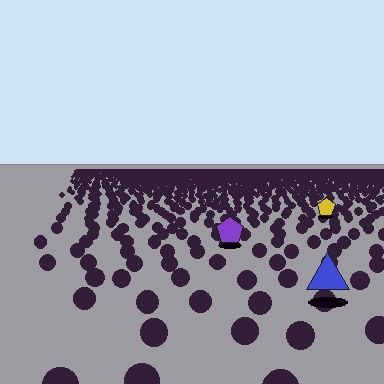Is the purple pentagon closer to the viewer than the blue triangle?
No. The blue triangle is closer — you can tell from the texture gradient: the ground texture is coarser near it.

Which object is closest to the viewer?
The blue triangle is closest. The texture marks near it are larger and more spread out.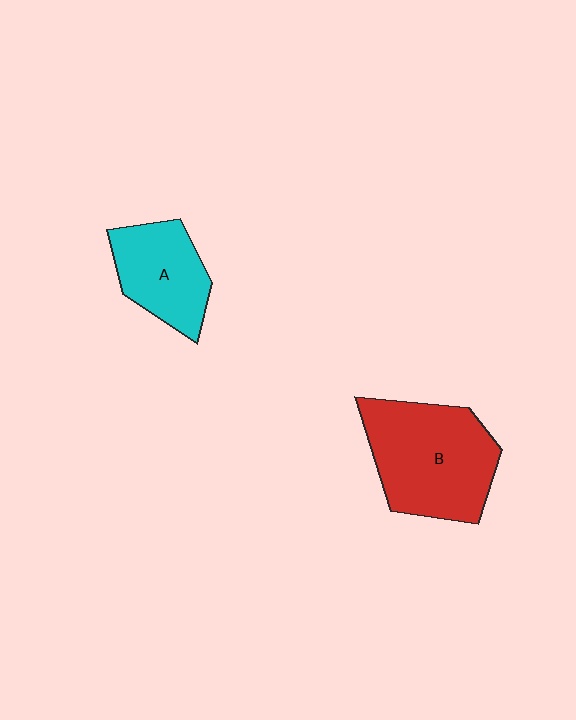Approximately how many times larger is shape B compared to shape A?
Approximately 1.6 times.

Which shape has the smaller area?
Shape A (cyan).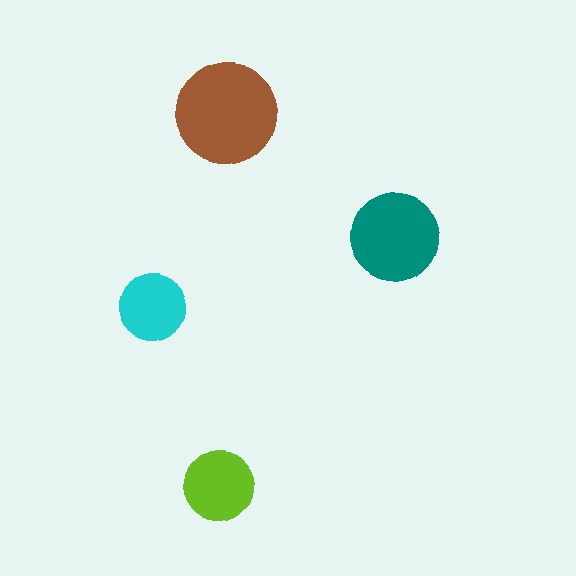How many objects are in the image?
There are 4 objects in the image.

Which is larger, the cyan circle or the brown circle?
The brown one.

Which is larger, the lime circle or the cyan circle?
The lime one.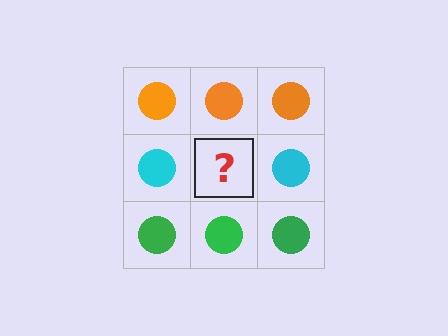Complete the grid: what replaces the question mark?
The question mark should be replaced with a cyan circle.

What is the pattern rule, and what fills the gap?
The rule is that each row has a consistent color. The gap should be filled with a cyan circle.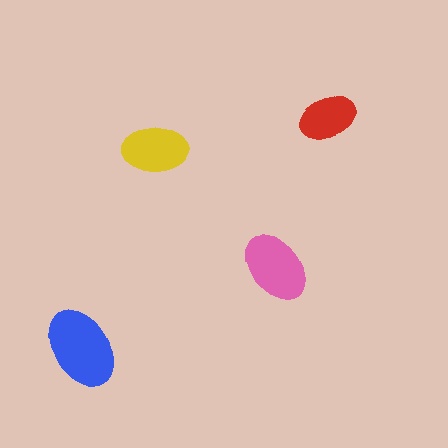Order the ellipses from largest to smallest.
the blue one, the pink one, the yellow one, the red one.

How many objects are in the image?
There are 4 objects in the image.